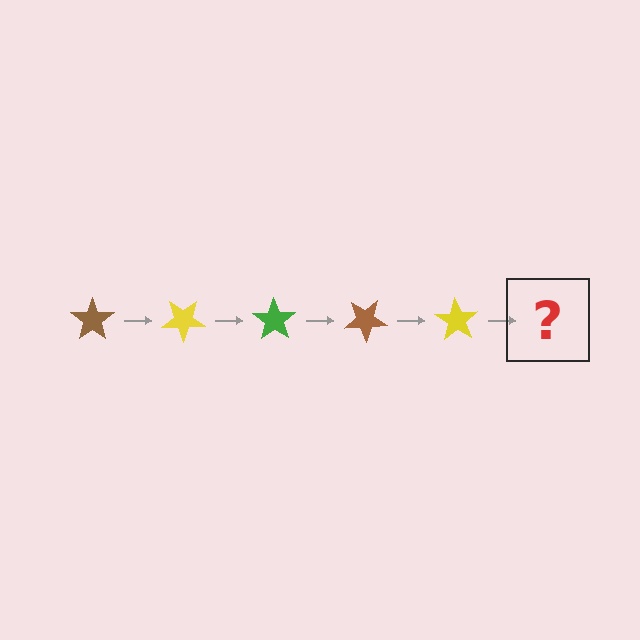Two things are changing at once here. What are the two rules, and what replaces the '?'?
The two rules are that it rotates 35 degrees each step and the color cycles through brown, yellow, and green. The '?' should be a green star, rotated 175 degrees from the start.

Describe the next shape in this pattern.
It should be a green star, rotated 175 degrees from the start.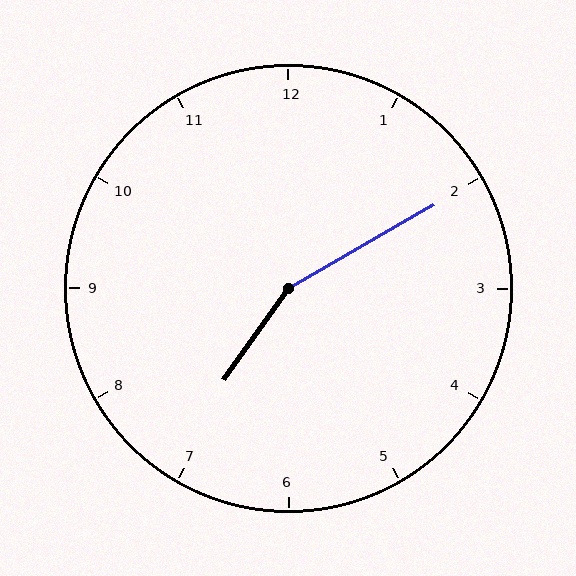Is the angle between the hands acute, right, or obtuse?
It is obtuse.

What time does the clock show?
7:10.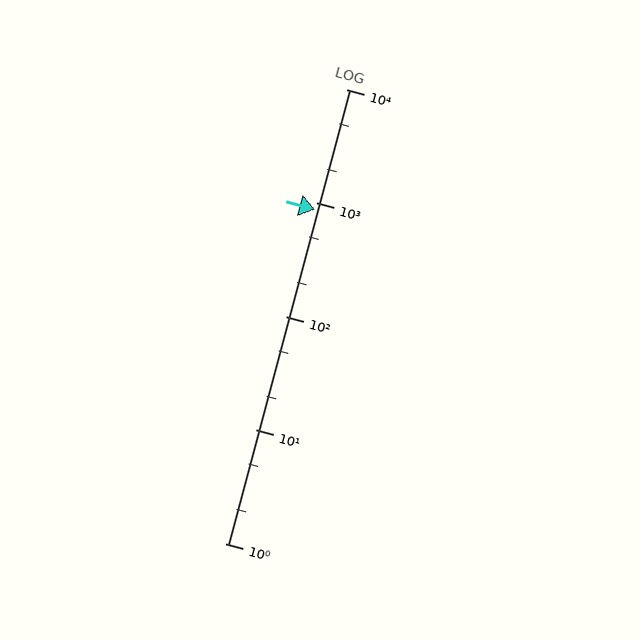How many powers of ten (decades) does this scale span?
The scale spans 4 decades, from 1 to 10000.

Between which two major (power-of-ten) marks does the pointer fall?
The pointer is between 100 and 1000.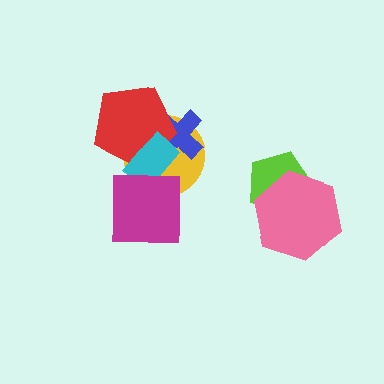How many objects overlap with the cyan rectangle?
4 objects overlap with the cyan rectangle.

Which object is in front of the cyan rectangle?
The magenta square is in front of the cyan rectangle.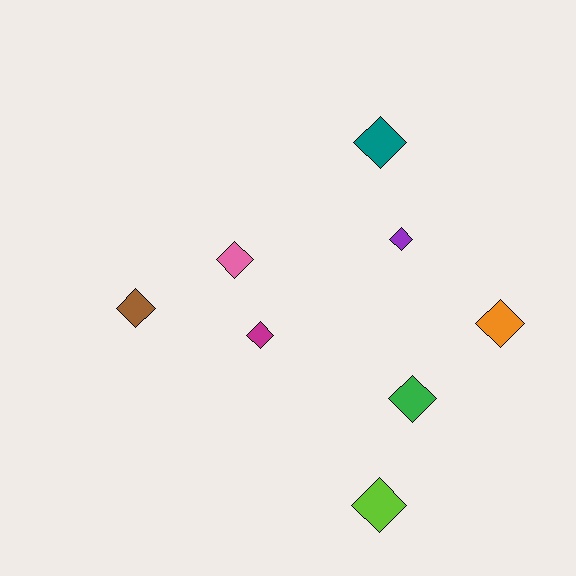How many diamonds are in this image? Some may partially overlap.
There are 8 diamonds.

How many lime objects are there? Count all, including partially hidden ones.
There is 1 lime object.